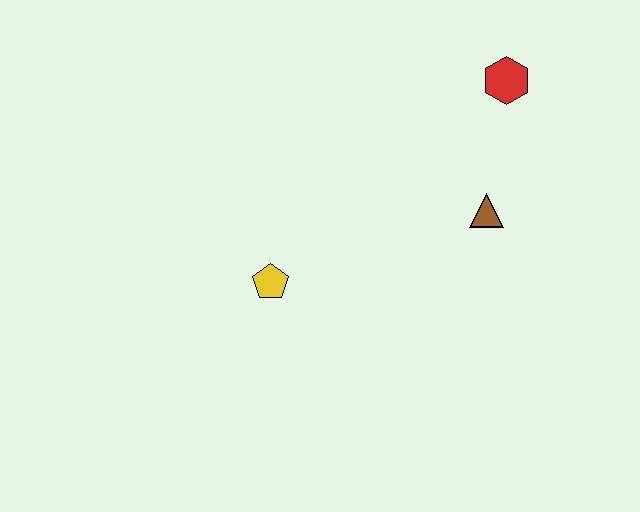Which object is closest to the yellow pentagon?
The brown triangle is closest to the yellow pentagon.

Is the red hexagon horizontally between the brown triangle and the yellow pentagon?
No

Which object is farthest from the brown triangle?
The yellow pentagon is farthest from the brown triangle.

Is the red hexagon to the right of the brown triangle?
Yes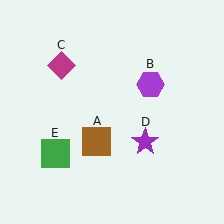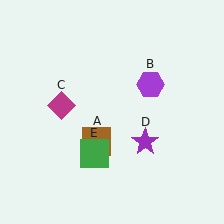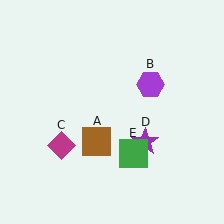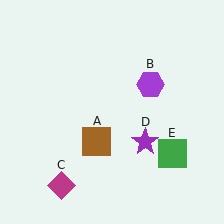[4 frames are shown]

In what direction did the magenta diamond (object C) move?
The magenta diamond (object C) moved down.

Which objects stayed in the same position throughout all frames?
Brown square (object A) and purple hexagon (object B) and purple star (object D) remained stationary.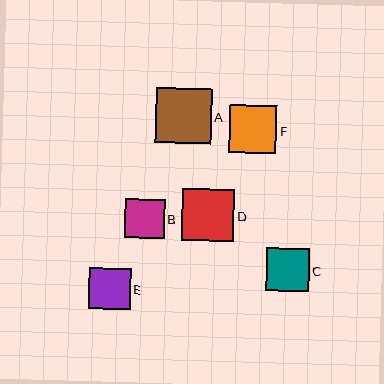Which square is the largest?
Square A is the largest with a size of approximately 55 pixels.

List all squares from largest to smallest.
From largest to smallest: A, D, F, C, E, B.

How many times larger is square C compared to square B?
Square C is approximately 1.1 times the size of square B.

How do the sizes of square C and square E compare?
Square C and square E are approximately the same size.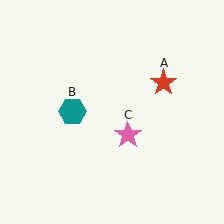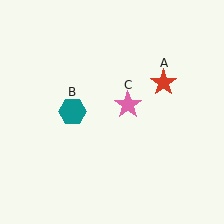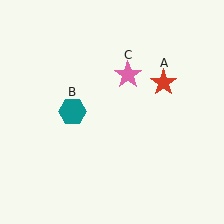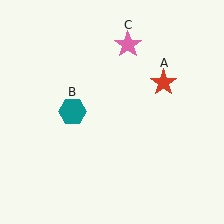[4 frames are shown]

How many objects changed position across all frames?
1 object changed position: pink star (object C).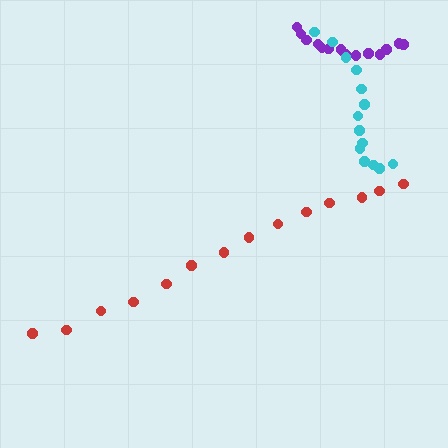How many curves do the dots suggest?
There are 3 distinct paths.